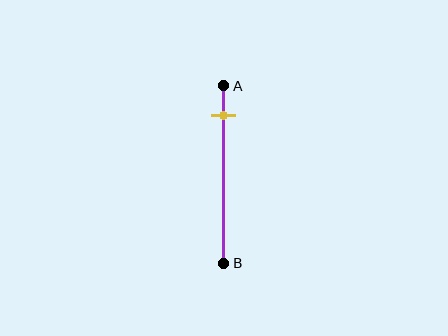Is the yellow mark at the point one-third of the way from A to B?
No, the mark is at about 15% from A, not at the 33% one-third point.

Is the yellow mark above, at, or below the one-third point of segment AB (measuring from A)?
The yellow mark is above the one-third point of segment AB.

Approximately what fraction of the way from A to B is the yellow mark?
The yellow mark is approximately 15% of the way from A to B.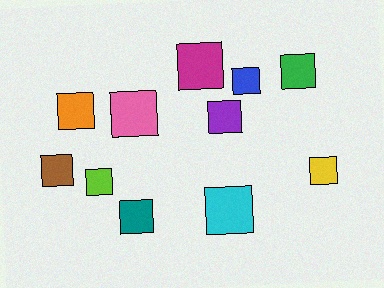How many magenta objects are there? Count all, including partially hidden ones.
There is 1 magenta object.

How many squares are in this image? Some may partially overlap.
There are 11 squares.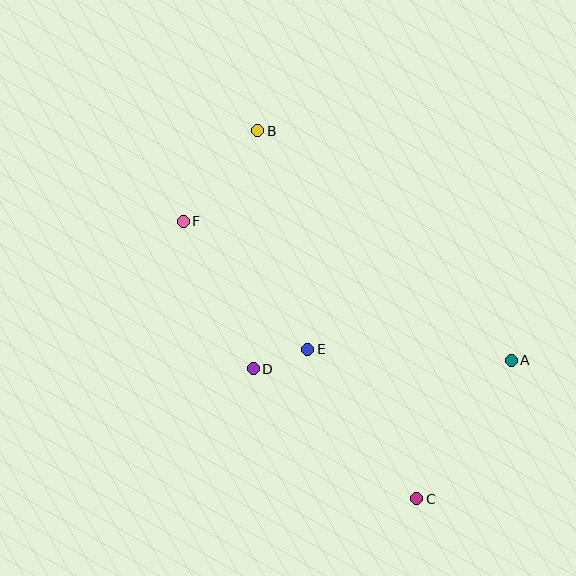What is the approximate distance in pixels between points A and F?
The distance between A and F is approximately 356 pixels.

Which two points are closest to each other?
Points D and E are closest to each other.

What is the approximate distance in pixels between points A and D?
The distance between A and D is approximately 258 pixels.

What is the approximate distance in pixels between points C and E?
The distance between C and E is approximately 185 pixels.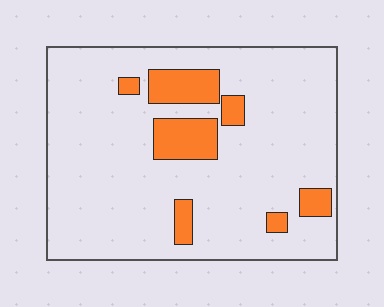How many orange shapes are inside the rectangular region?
7.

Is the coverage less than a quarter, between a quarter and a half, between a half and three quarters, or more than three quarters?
Less than a quarter.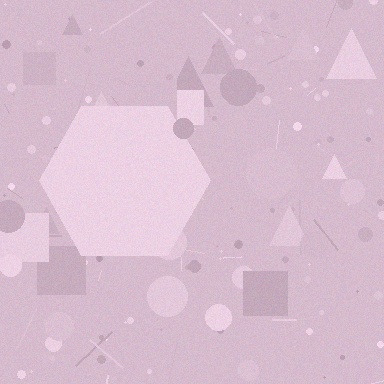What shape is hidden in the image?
A hexagon is hidden in the image.